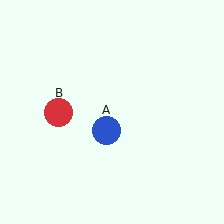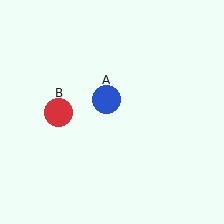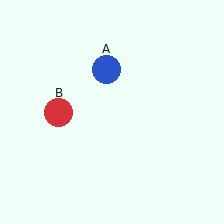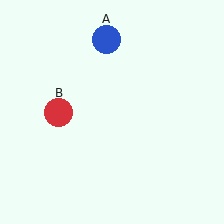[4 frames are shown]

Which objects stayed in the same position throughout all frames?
Red circle (object B) remained stationary.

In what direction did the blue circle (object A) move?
The blue circle (object A) moved up.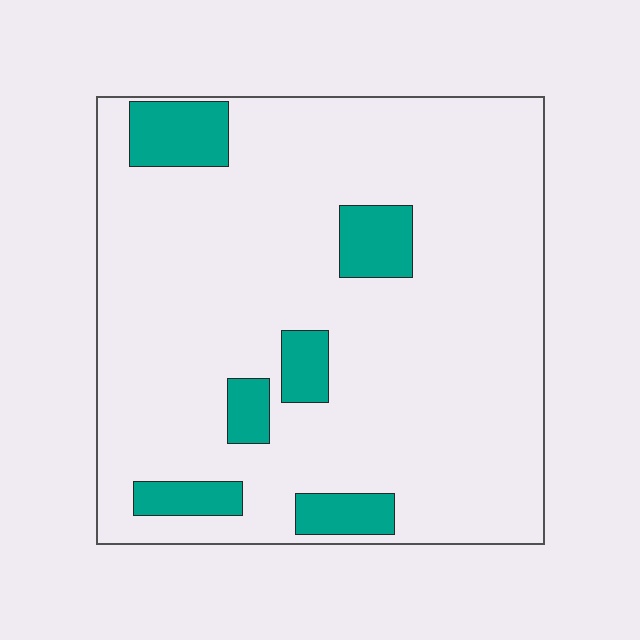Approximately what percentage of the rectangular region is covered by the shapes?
Approximately 15%.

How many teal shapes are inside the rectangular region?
6.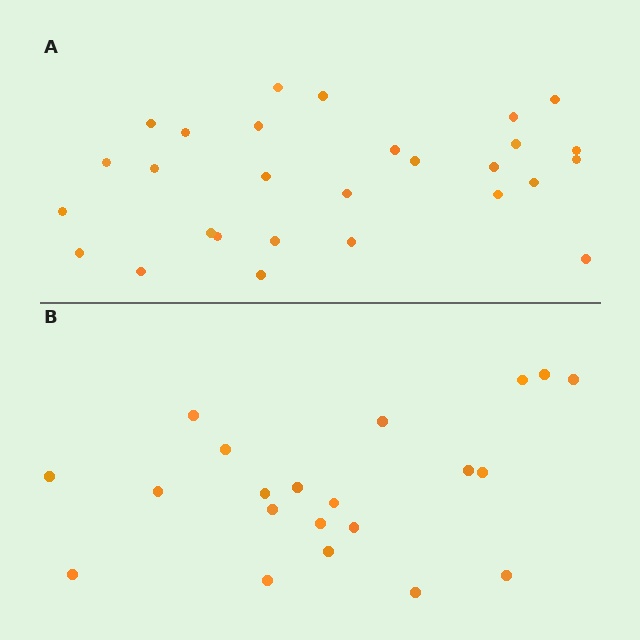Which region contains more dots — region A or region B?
Region A (the top region) has more dots.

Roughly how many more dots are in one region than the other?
Region A has roughly 8 or so more dots than region B.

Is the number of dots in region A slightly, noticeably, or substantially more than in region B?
Region A has noticeably more, but not dramatically so. The ratio is roughly 1.3 to 1.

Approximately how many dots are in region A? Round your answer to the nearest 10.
About 30 dots. (The exact count is 28, which rounds to 30.)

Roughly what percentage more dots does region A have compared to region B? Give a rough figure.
About 35% more.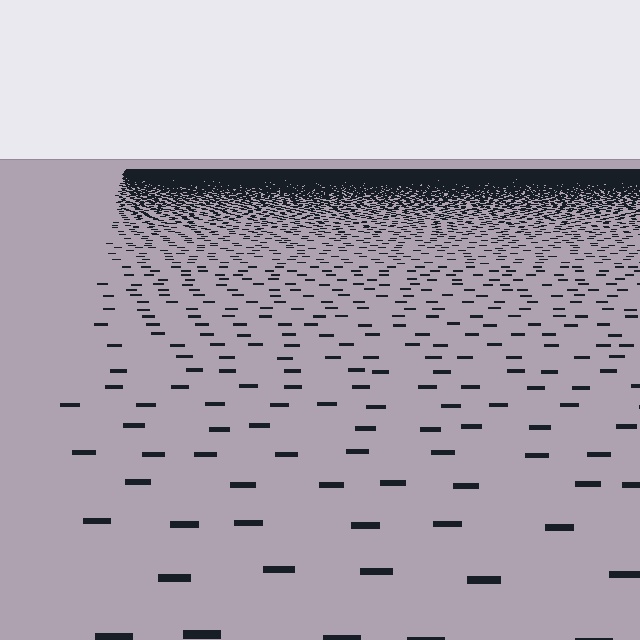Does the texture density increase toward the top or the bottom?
Density increases toward the top.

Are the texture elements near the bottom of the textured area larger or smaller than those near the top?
Larger. Near the bottom, elements are closer to the viewer and appear at a bigger on-screen size.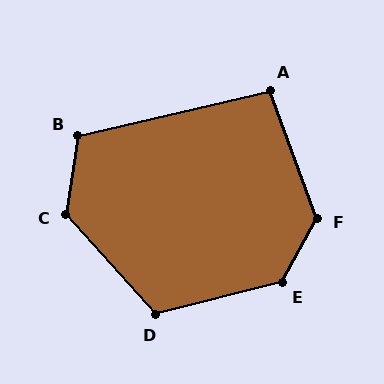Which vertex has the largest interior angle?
E, at approximately 133 degrees.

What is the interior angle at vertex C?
Approximately 130 degrees (obtuse).